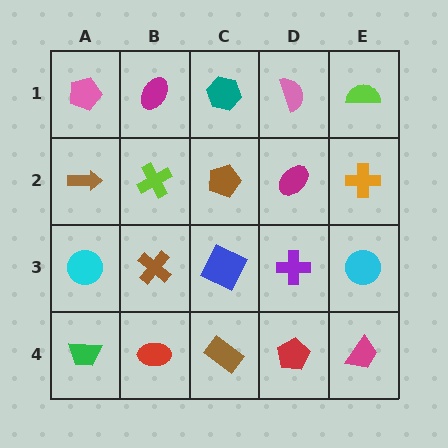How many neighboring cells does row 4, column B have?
3.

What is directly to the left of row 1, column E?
A pink semicircle.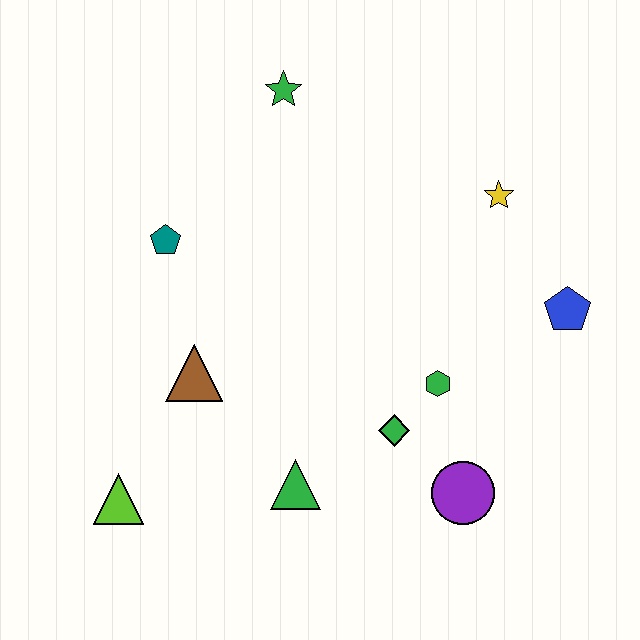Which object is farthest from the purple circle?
The green star is farthest from the purple circle.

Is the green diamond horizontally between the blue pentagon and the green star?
Yes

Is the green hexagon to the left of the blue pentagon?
Yes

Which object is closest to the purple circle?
The green diamond is closest to the purple circle.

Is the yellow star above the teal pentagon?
Yes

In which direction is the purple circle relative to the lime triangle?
The purple circle is to the right of the lime triangle.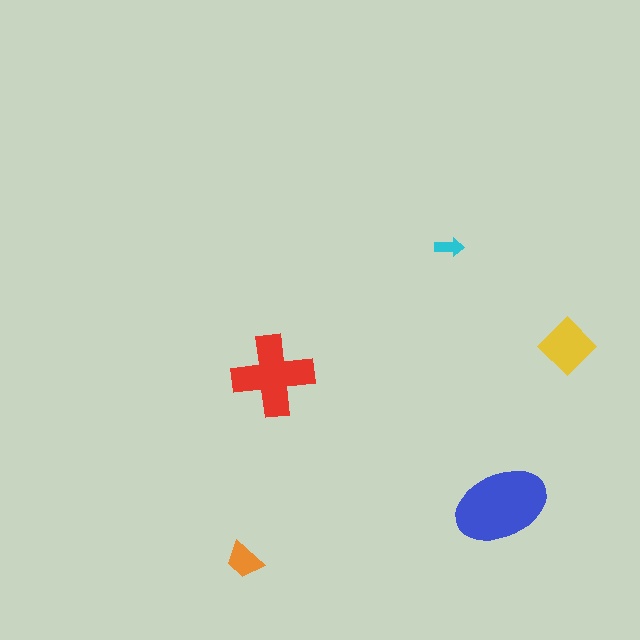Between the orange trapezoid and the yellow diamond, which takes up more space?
The yellow diamond.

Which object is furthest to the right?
The yellow diamond is rightmost.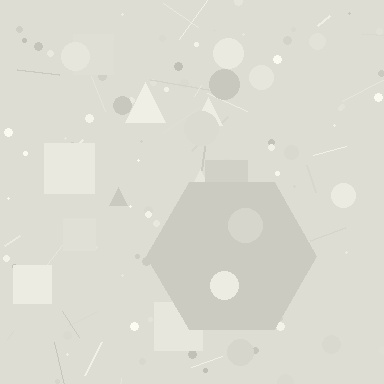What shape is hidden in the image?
A hexagon is hidden in the image.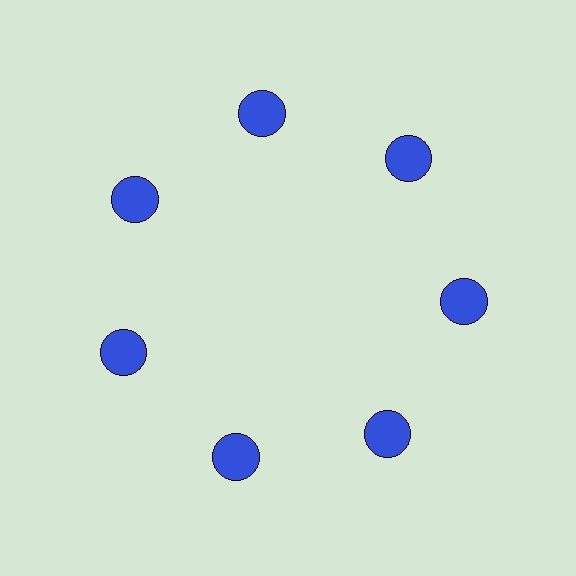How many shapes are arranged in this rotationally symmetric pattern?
There are 7 shapes, arranged in 7 groups of 1.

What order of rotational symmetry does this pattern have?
This pattern has 7-fold rotational symmetry.